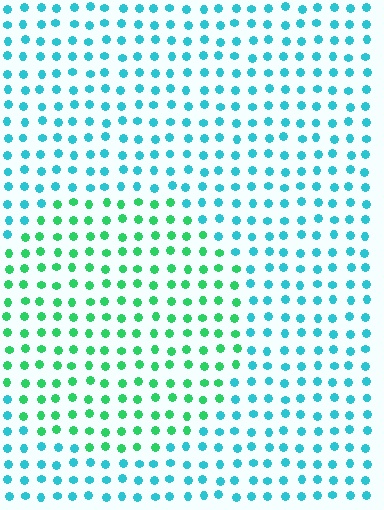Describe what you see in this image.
The image is filled with small cyan elements in a uniform arrangement. A circle-shaped region is visible where the elements are tinted to a slightly different hue, forming a subtle color boundary.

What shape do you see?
I see a circle.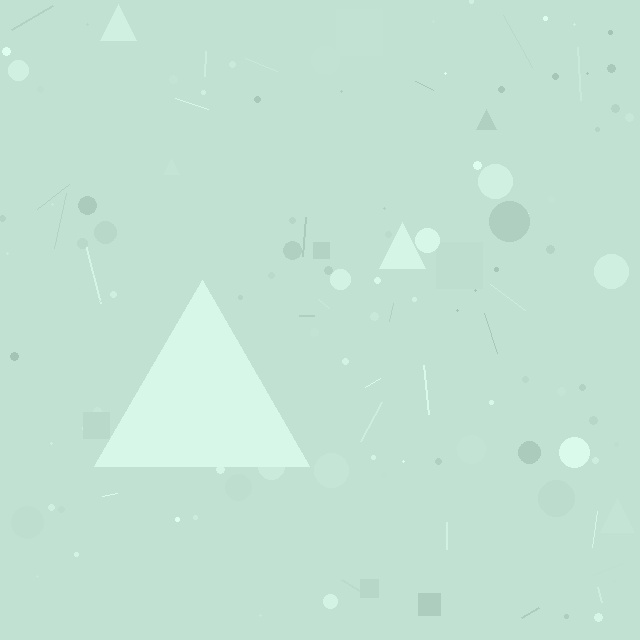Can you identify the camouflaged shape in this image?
The camouflaged shape is a triangle.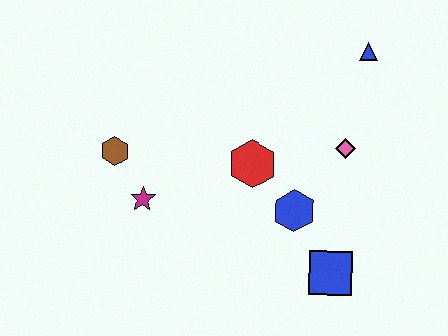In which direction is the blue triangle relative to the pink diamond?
The blue triangle is above the pink diamond.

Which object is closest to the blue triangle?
The pink diamond is closest to the blue triangle.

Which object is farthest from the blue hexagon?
The brown hexagon is farthest from the blue hexagon.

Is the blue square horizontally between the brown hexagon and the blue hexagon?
No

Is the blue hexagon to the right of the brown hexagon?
Yes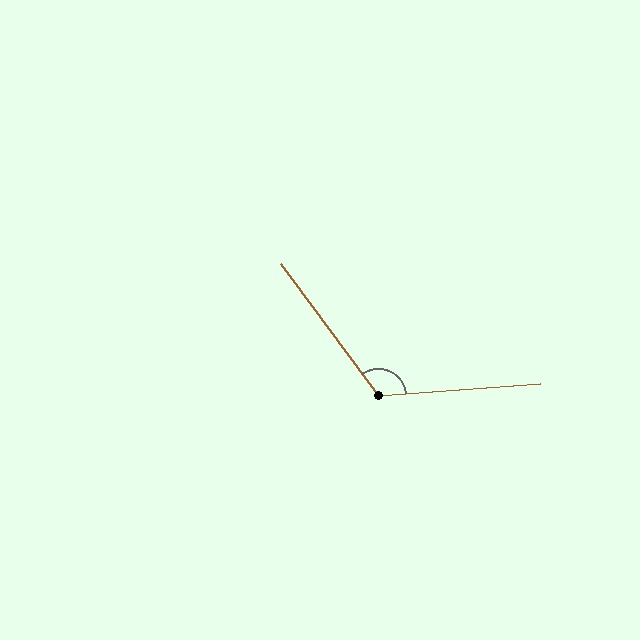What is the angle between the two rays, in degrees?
Approximately 122 degrees.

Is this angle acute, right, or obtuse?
It is obtuse.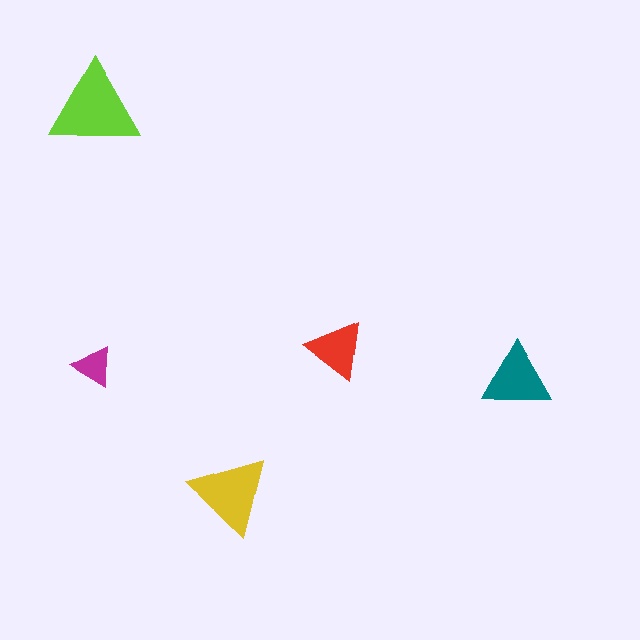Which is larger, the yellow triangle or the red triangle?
The yellow one.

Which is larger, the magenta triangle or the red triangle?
The red one.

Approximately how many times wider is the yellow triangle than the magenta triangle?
About 2 times wider.